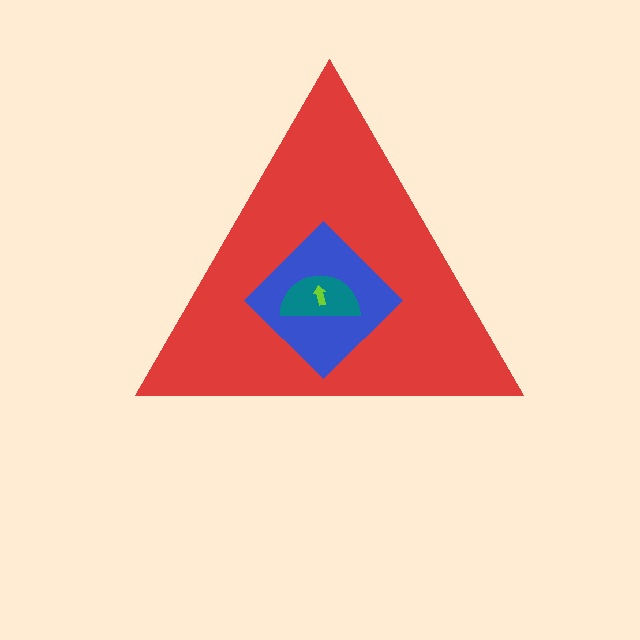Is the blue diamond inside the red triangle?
Yes.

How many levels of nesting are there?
4.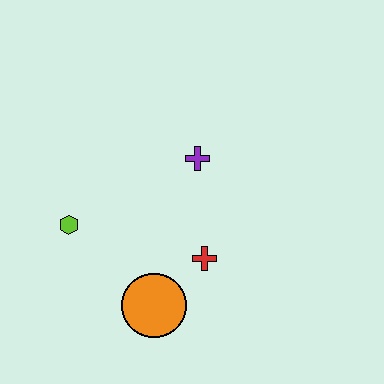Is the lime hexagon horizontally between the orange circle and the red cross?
No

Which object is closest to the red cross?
The orange circle is closest to the red cross.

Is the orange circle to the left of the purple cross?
Yes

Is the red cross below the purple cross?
Yes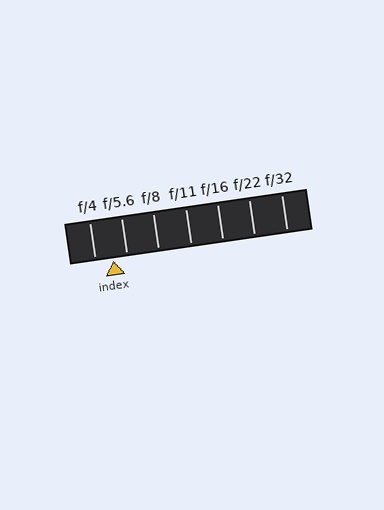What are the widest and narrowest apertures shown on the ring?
The widest aperture shown is f/4 and the narrowest is f/32.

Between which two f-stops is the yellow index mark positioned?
The index mark is between f/4 and f/5.6.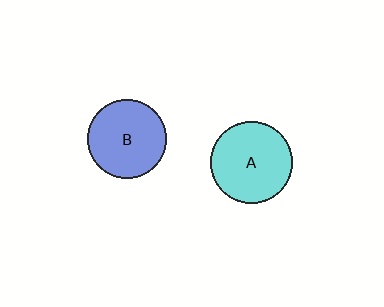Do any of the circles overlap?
No, none of the circles overlap.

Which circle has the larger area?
Circle A (cyan).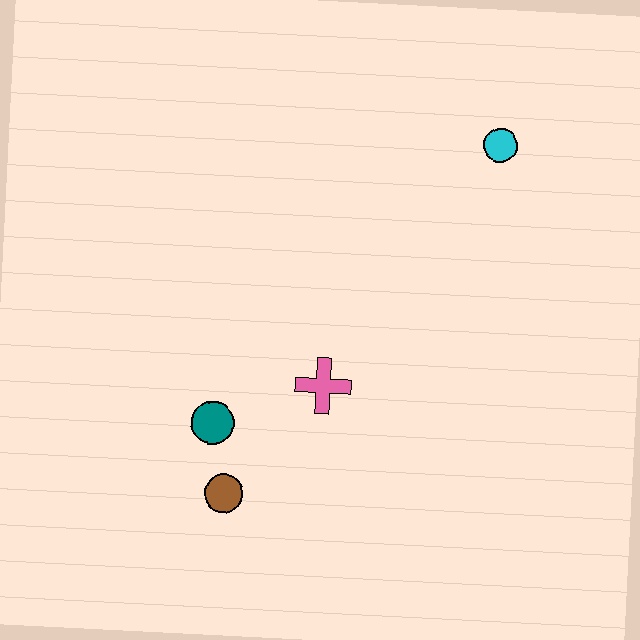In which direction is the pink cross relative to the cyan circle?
The pink cross is below the cyan circle.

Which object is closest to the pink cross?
The teal circle is closest to the pink cross.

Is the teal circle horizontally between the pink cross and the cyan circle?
No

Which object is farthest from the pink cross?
The cyan circle is farthest from the pink cross.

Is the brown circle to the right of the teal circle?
Yes